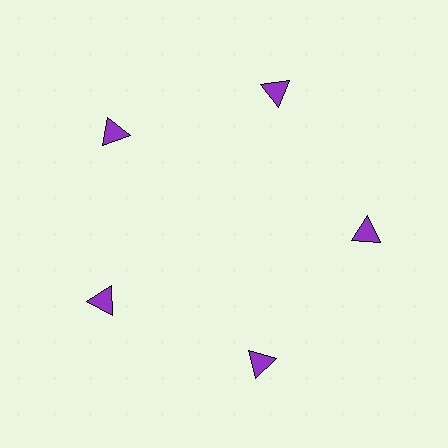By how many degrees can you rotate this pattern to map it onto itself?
The pattern maps onto itself every 72 degrees of rotation.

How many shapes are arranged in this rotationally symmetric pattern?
There are 5 shapes, arranged in 5 groups of 1.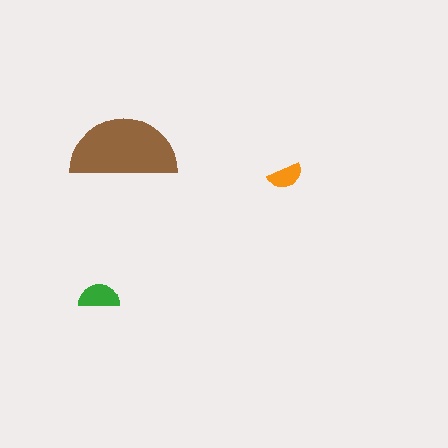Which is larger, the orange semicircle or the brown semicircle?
The brown one.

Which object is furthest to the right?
The orange semicircle is rightmost.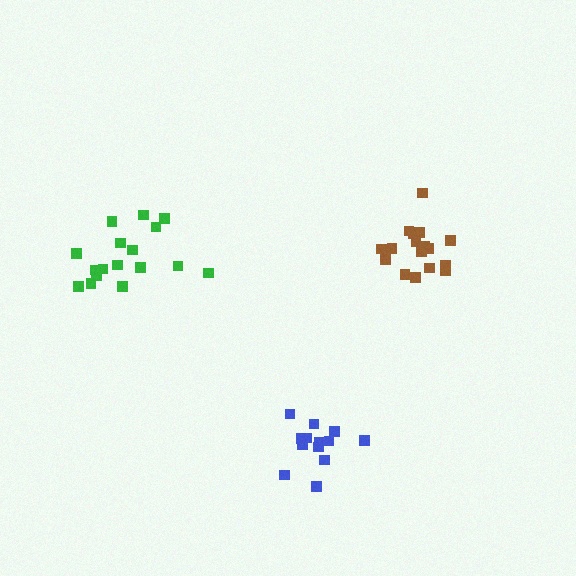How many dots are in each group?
Group 1: 17 dots, Group 2: 17 dots, Group 3: 13 dots (47 total).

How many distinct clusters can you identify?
There are 3 distinct clusters.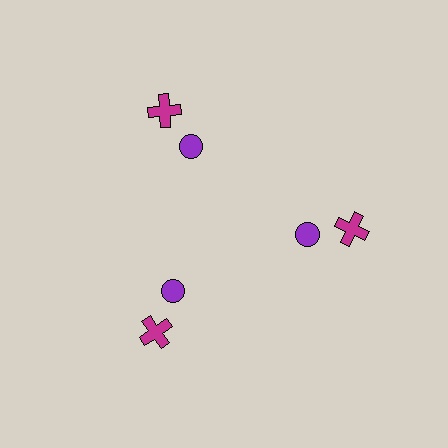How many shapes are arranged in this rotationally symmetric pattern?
There are 6 shapes, arranged in 3 groups of 2.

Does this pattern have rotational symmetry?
Yes, this pattern has 3-fold rotational symmetry. It looks the same after rotating 120 degrees around the center.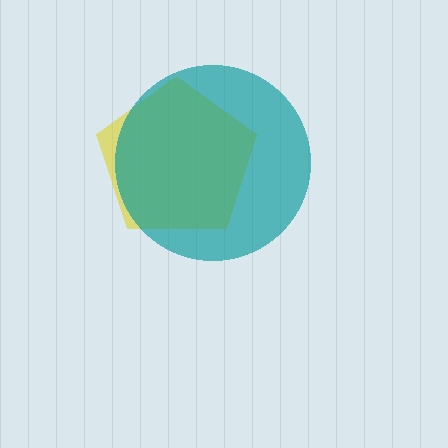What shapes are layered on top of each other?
The layered shapes are: a yellow pentagon, a teal circle.